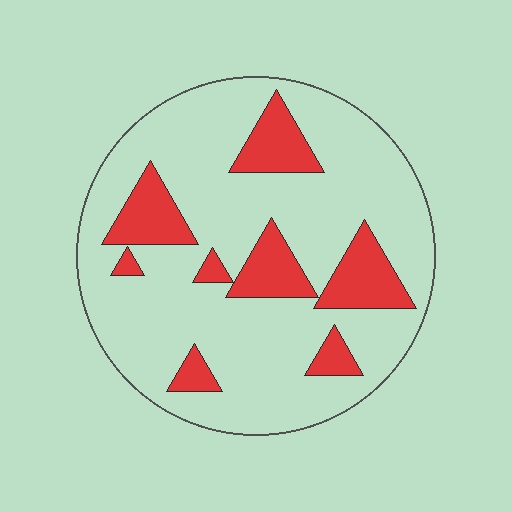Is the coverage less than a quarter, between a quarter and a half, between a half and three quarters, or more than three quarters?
Less than a quarter.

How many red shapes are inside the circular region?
8.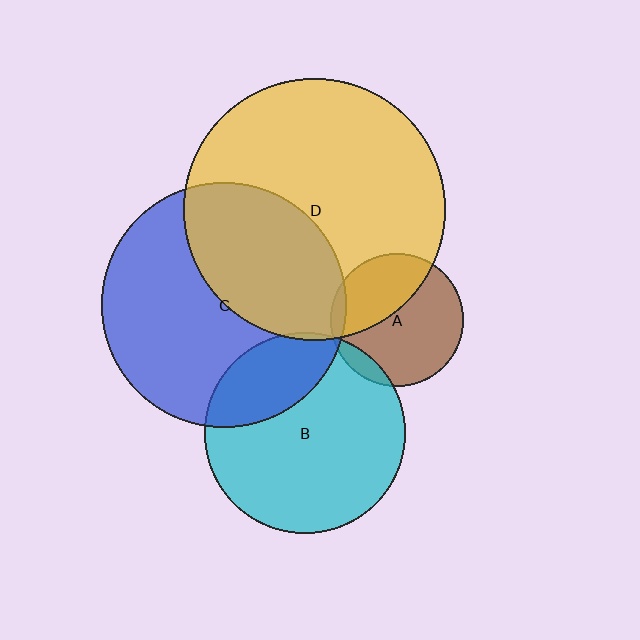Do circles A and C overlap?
Yes.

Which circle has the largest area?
Circle D (yellow).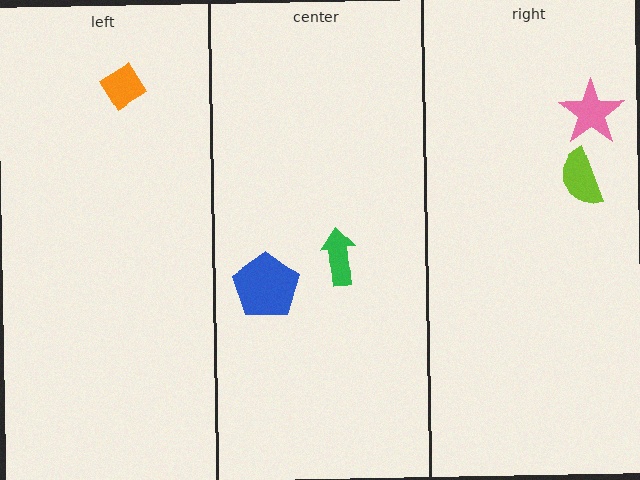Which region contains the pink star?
The right region.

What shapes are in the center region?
The blue pentagon, the green arrow.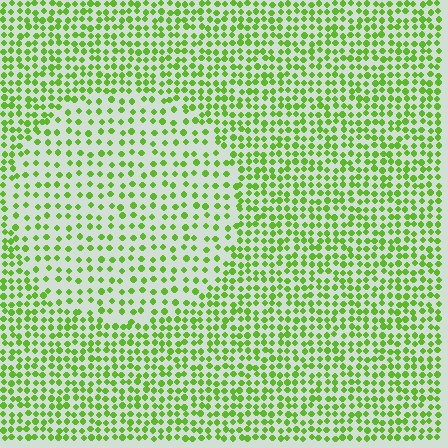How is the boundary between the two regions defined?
The boundary is defined by a change in element density (approximately 1.8x ratio). All elements are the same color, size, and shape.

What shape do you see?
I see a circle.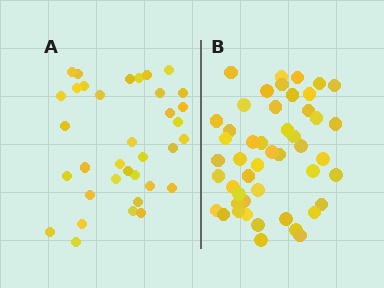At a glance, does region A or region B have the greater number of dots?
Region B (the right region) has more dots.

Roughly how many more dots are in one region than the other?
Region B has approximately 15 more dots than region A.